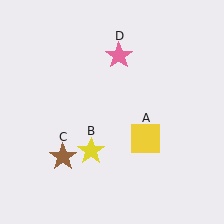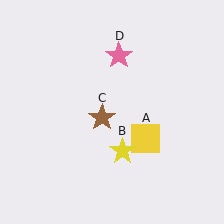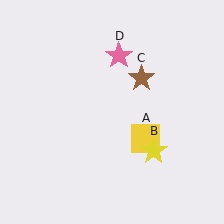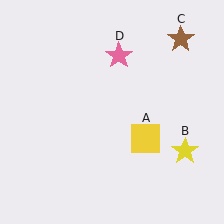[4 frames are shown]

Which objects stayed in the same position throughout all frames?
Yellow square (object A) and pink star (object D) remained stationary.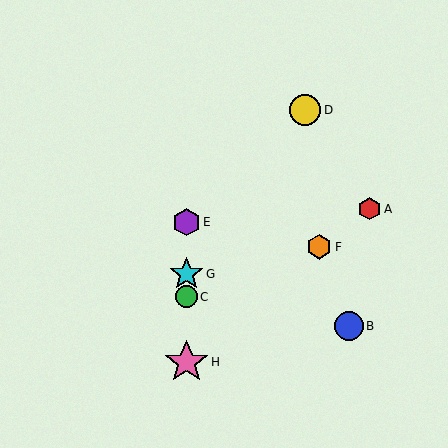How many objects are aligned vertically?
4 objects (C, E, G, H) are aligned vertically.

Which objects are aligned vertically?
Objects C, E, G, H are aligned vertically.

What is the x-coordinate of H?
Object H is at x≈186.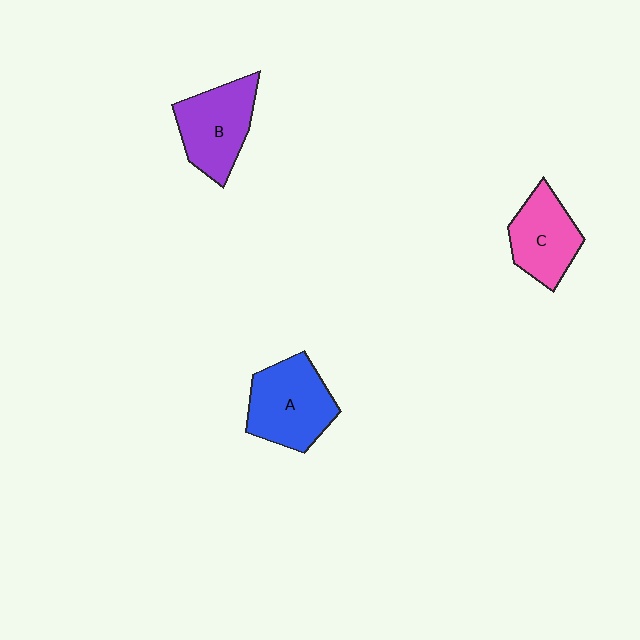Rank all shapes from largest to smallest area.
From largest to smallest: A (blue), B (purple), C (pink).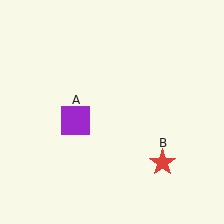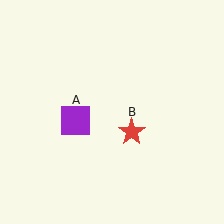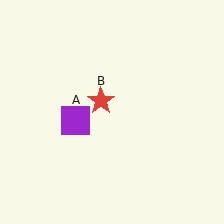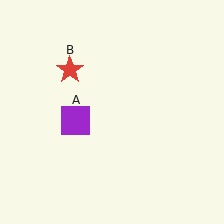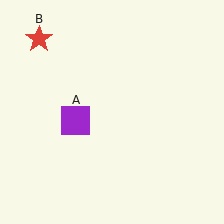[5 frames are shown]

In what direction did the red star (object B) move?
The red star (object B) moved up and to the left.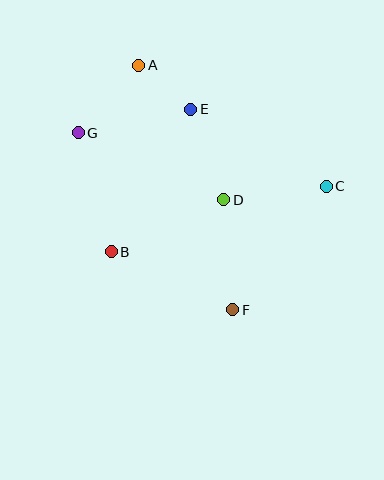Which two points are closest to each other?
Points A and E are closest to each other.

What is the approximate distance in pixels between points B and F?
The distance between B and F is approximately 134 pixels.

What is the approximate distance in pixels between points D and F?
The distance between D and F is approximately 110 pixels.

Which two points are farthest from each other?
Points A and F are farthest from each other.